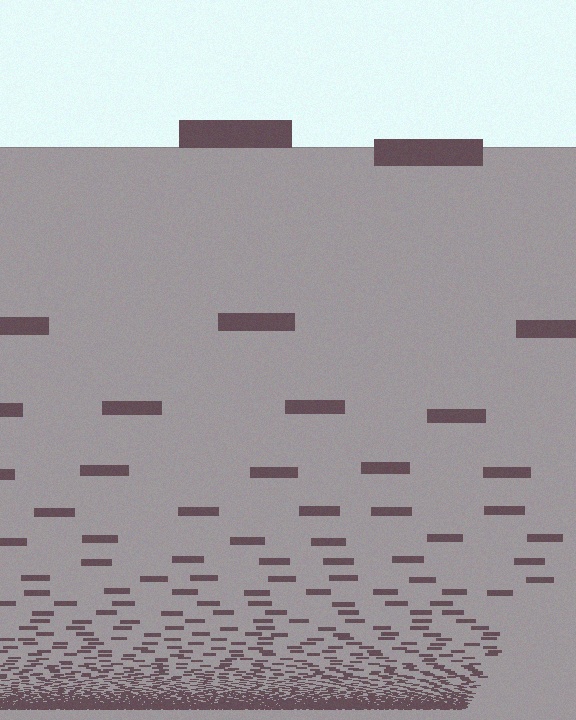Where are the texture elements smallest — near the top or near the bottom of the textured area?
Near the bottom.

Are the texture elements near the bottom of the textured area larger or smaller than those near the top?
Smaller. The gradient is inverted — elements near the bottom are smaller and denser.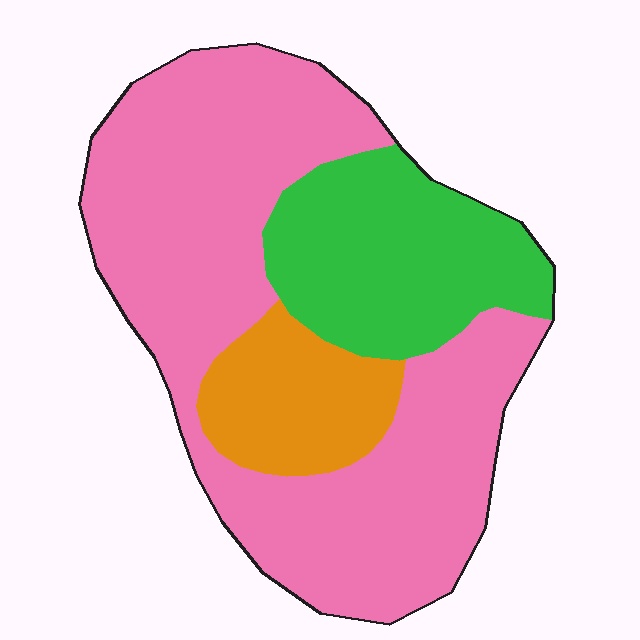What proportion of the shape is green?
Green covers about 25% of the shape.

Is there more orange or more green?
Green.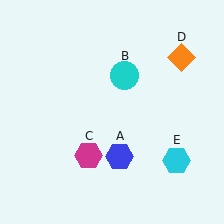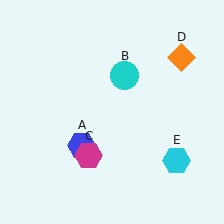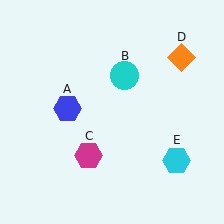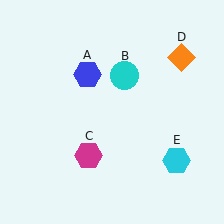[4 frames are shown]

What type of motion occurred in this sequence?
The blue hexagon (object A) rotated clockwise around the center of the scene.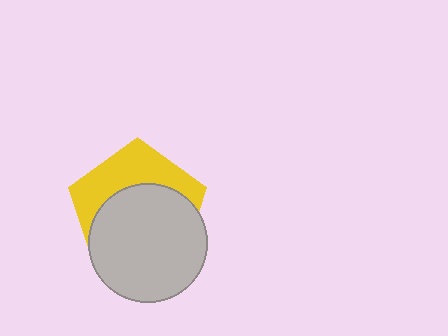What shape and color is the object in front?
The object in front is a light gray circle.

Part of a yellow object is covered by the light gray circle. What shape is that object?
It is a pentagon.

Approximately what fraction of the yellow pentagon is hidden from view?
Roughly 61% of the yellow pentagon is hidden behind the light gray circle.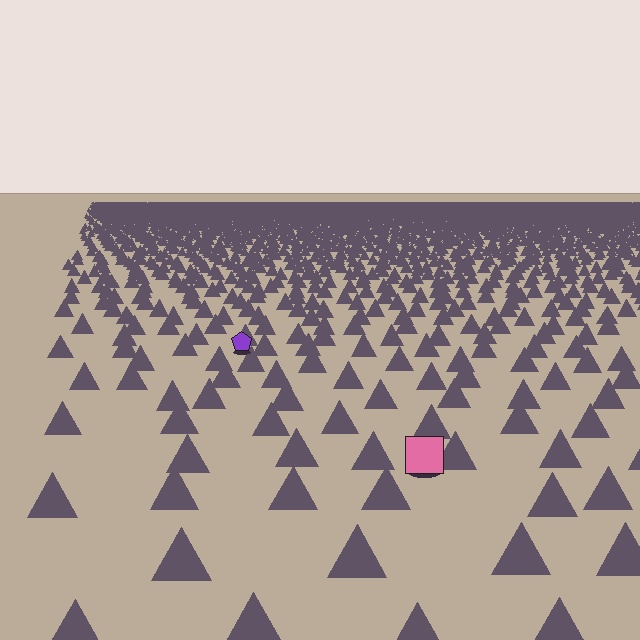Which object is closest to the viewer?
The pink square is closest. The texture marks near it are larger and more spread out.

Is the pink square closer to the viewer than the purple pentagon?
Yes. The pink square is closer — you can tell from the texture gradient: the ground texture is coarser near it.